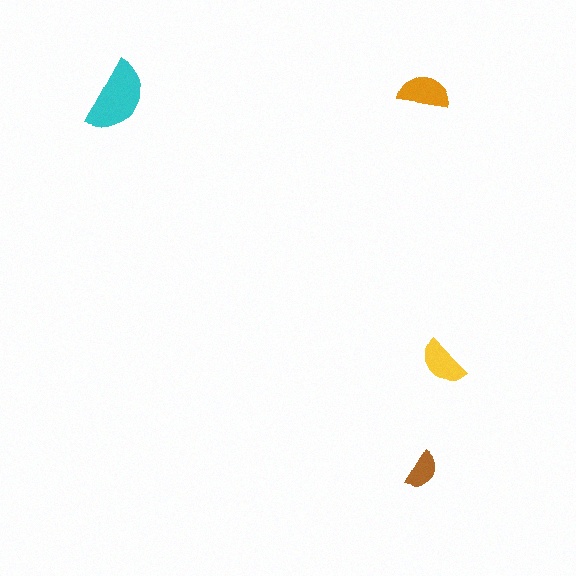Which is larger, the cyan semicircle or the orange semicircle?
The cyan one.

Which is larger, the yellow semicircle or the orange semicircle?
The orange one.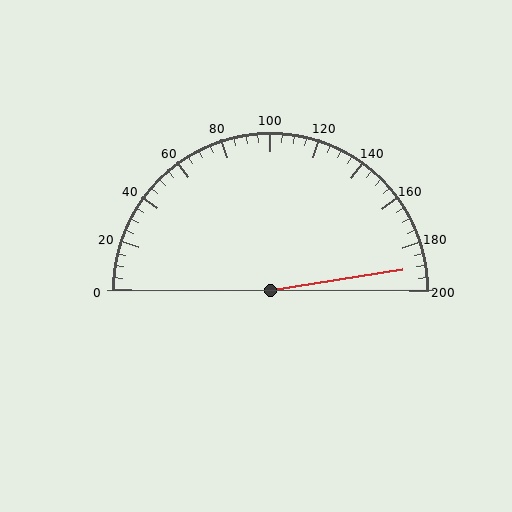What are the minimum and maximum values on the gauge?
The gauge ranges from 0 to 200.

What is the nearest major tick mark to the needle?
The nearest major tick mark is 200.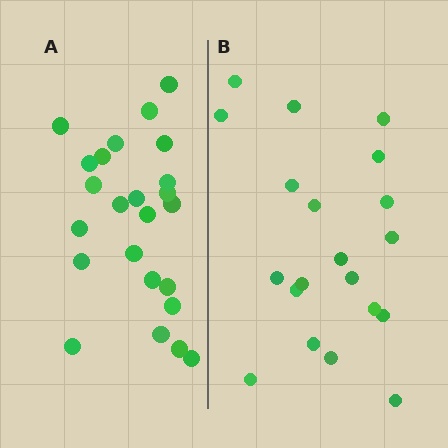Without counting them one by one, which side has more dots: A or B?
Region A (the left region) has more dots.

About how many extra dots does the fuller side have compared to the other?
Region A has about 4 more dots than region B.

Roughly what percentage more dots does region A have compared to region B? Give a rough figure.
About 20% more.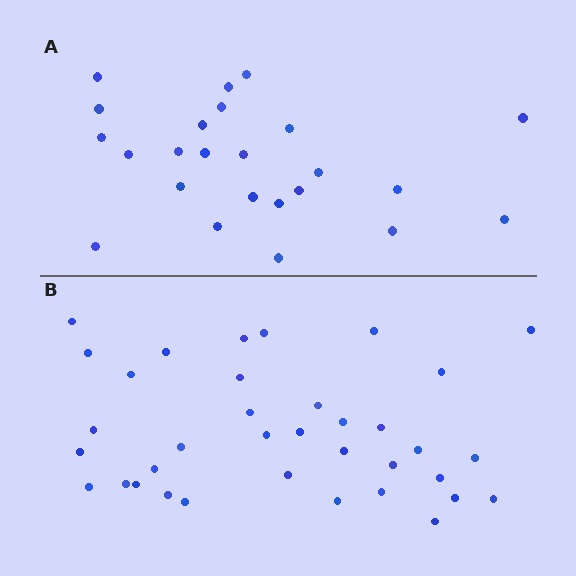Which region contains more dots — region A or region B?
Region B (the bottom region) has more dots.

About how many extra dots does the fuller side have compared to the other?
Region B has roughly 12 or so more dots than region A.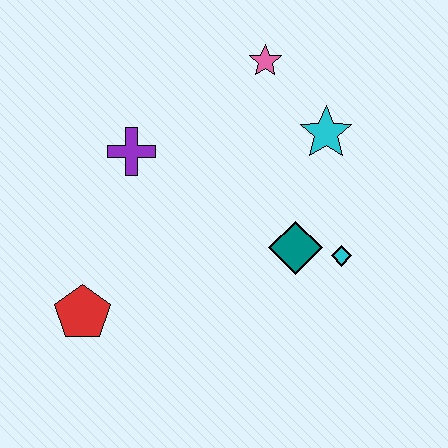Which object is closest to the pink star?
The cyan star is closest to the pink star.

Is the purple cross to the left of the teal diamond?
Yes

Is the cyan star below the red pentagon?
No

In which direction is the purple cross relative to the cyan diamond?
The purple cross is to the left of the cyan diamond.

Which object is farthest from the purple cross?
The cyan diamond is farthest from the purple cross.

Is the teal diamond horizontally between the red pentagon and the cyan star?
Yes